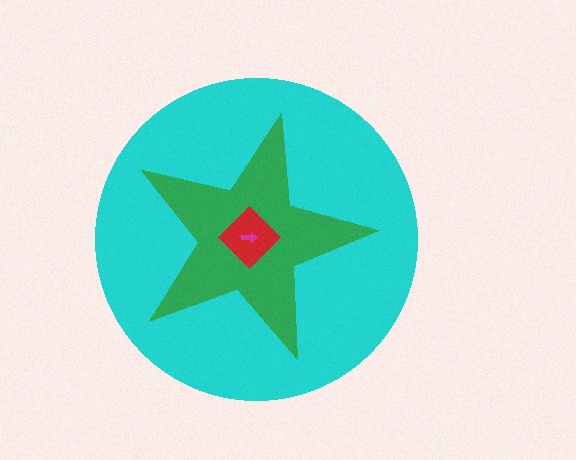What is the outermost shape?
The cyan circle.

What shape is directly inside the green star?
The red diamond.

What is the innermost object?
The magenta arrow.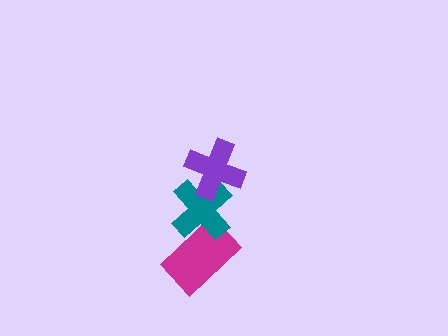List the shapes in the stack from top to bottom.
From top to bottom: the purple cross, the teal cross, the magenta rectangle.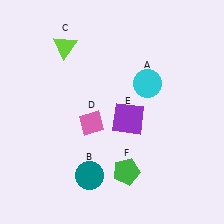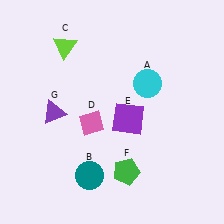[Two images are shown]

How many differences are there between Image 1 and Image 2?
There is 1 difference between the two images.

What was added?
A purple triangle (G) was added in Image 2.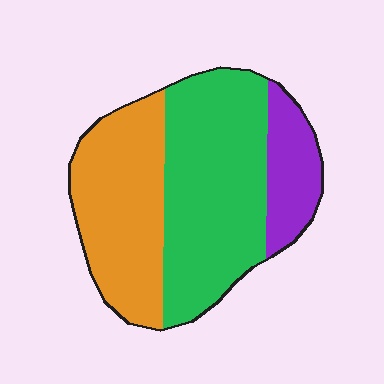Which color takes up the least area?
Purple, at roughly 15%.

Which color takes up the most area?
Green, at roughly 50%.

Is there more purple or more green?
Green.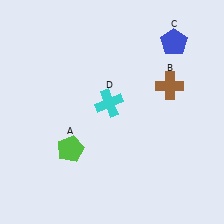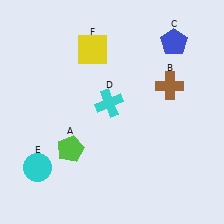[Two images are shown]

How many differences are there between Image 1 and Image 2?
There are 2 differences between the two images.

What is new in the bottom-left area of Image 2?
A cyan circle (E) was added in the bottom-left area of Image 2.